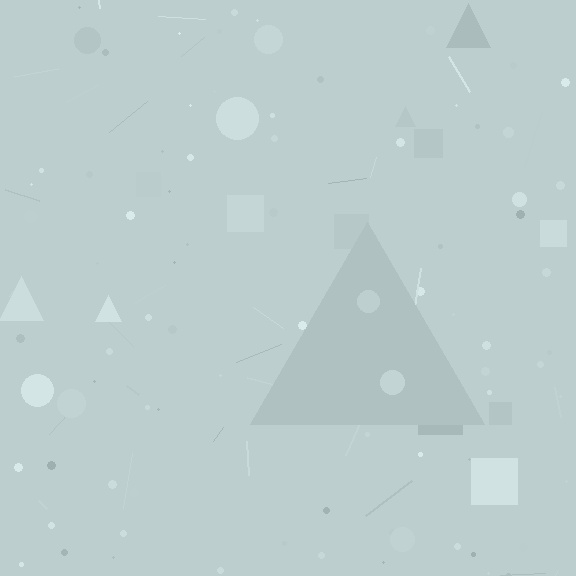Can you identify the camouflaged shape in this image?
The camouflaged shape is a triangle.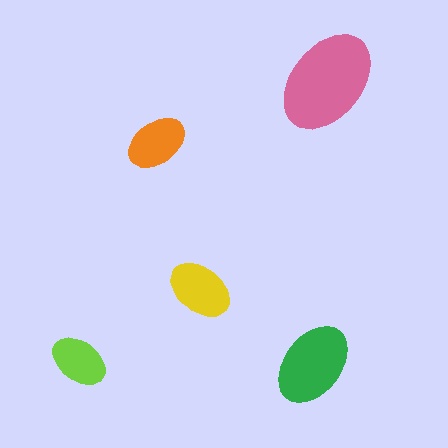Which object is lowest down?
The green ellipse is bottommost.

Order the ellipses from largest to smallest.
the pink one, the green one, the yellow one, the orange one, the lime one.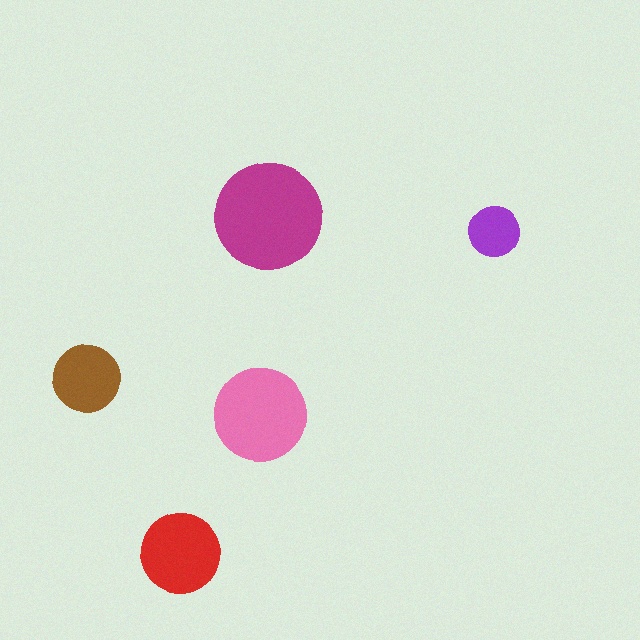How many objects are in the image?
There are 5 objects in the image.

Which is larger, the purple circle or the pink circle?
The pink one.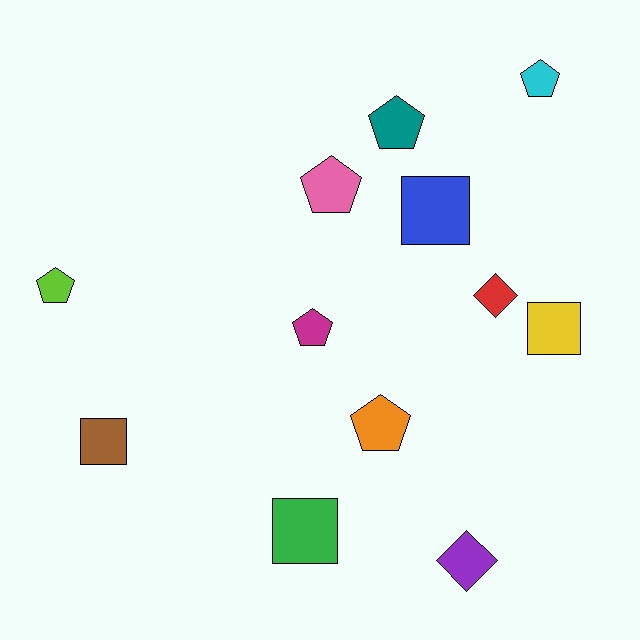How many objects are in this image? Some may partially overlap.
There are 12 objects.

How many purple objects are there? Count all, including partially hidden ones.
There is 1 purple object.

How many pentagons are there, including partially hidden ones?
There are 6 pentagons.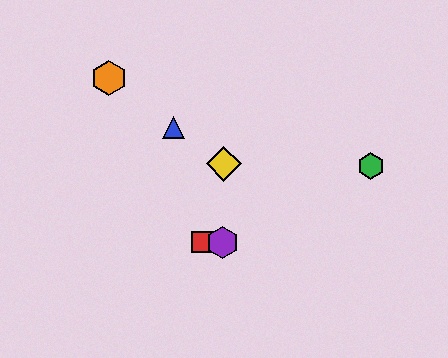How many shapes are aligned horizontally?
2 shapes (the red square, the purple hexagon) are aligned horizontally.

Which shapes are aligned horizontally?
The red square, the purple hexagon are aligned horizontally.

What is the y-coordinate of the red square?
The red square is at y≈242.